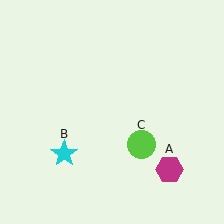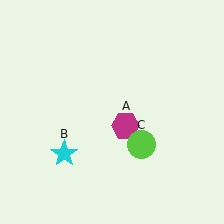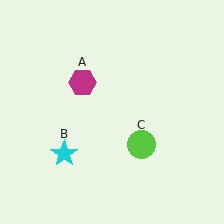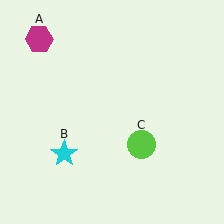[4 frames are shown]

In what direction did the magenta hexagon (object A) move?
The magenta hexagon (object A) moved up and to the left.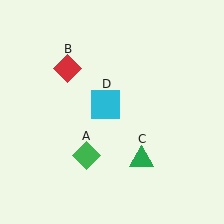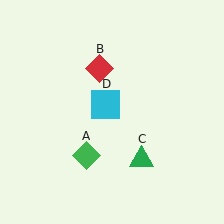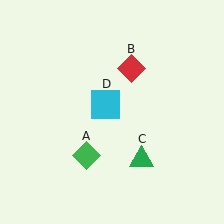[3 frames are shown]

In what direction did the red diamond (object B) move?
The red diamond (object B) moved right.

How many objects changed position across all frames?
1 object changed position: red diamond (object B).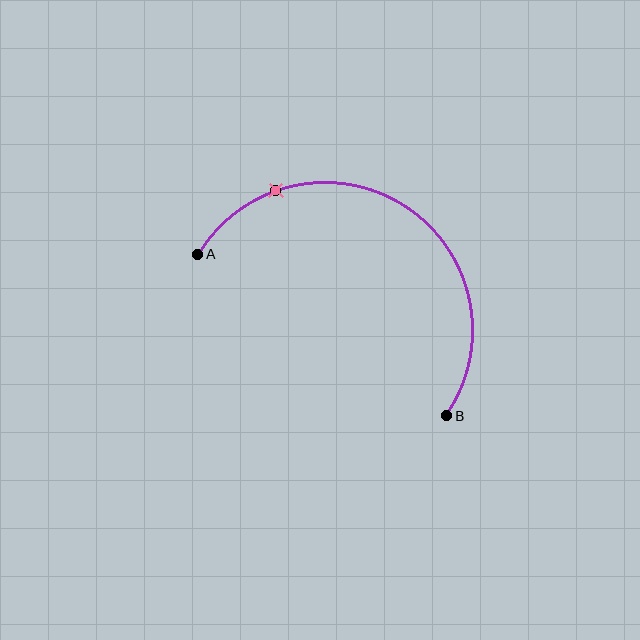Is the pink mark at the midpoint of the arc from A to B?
No. The pink mark lies on the arc but is closer to endpoint A. The arc midpoint would be at the point on the curve equidistant along the arc from both A and B.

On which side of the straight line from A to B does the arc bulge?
The arc bulges above the straight line connecting A and B.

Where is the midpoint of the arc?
The arc midpoint is the point on the curve farthest from the straight line joining A and B. It sits above that line.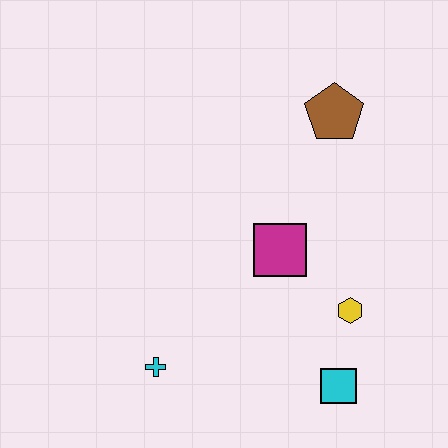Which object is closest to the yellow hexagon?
The cyan square is closest to the yellow hexagon.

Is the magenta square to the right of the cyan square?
No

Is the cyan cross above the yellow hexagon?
No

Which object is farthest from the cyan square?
The brown pentagon is farthest from the cyan square.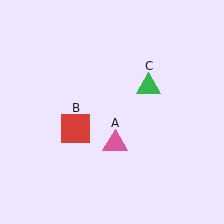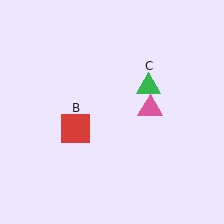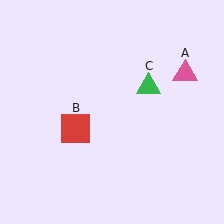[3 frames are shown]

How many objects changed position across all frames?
1 object changed position: pink triangle (object A).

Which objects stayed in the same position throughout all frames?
Red square (object B) and green triangle (object C) remained stationary.